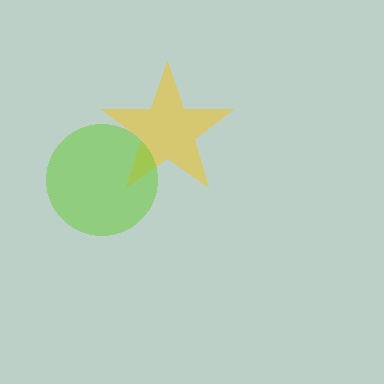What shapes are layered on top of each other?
The layered shapes are: a yellow star, a lime circle.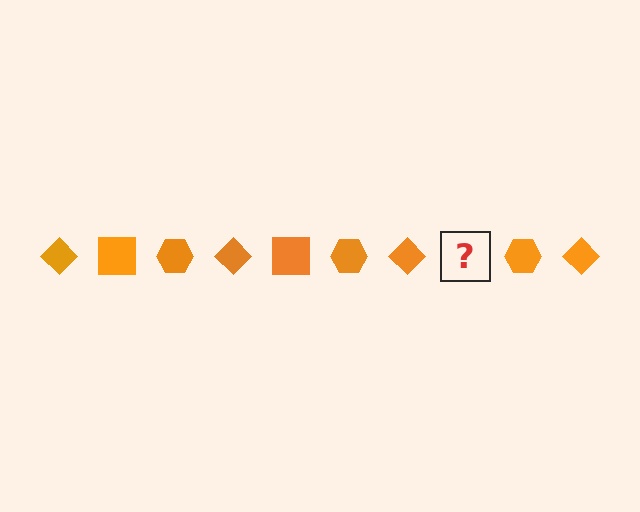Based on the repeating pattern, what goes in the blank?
The blank should be an orange square.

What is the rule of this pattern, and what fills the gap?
The rule is that the pattern cycles through diamond, square, hexagon shapes in orange. The gap should be filled with an orange square.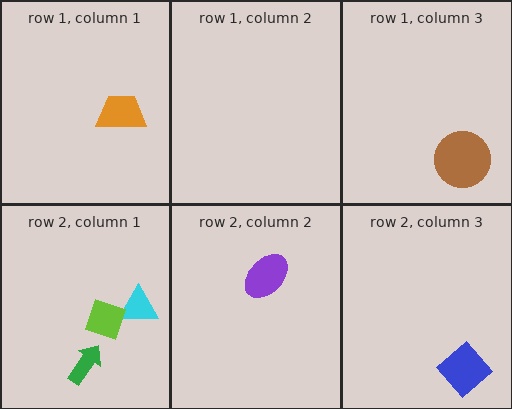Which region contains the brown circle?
The row 1, column 3 region.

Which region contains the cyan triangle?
The row 2, column 1 region.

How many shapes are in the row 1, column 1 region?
1.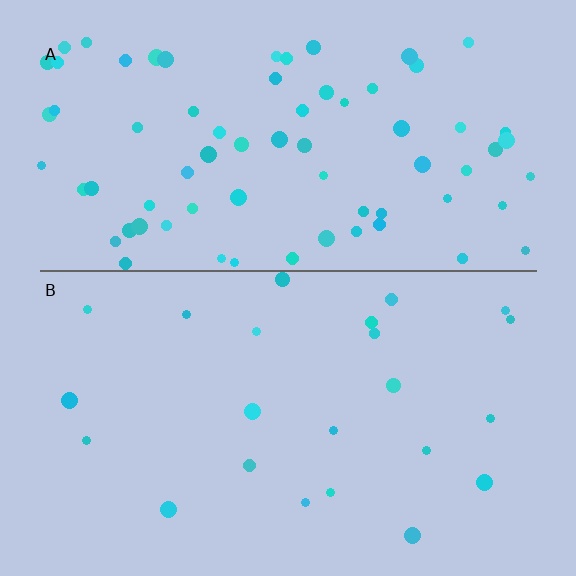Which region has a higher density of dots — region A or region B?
A (the top).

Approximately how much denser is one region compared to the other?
Approximately 3.1× — region A over region B.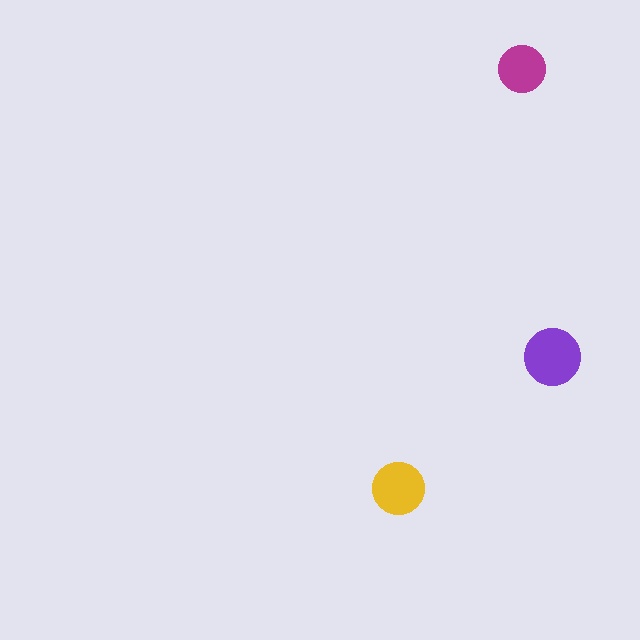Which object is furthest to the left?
The yellow circle is leftmost.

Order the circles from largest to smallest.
the purple one, the yellow one, the magenta one.